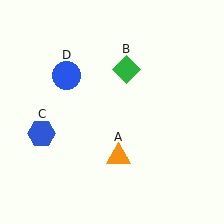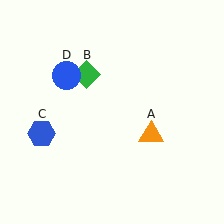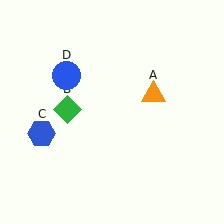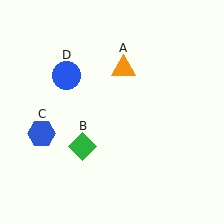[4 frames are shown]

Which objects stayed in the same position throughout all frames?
Blue hexagon (object C) and blue circle (object D) remained stationary.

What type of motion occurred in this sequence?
The orange triangle (object A), green diamond (object B) rotated counterclockwise around the center of the scene.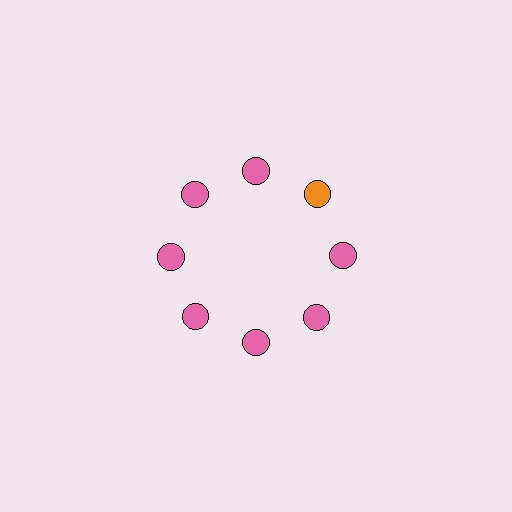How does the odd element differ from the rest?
It has a different color: orange instead of pink.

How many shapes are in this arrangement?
There are 8 shapes arranged in a ring pattern.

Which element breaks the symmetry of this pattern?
The orange circle at roughly the 2 o'clock position breaks the symmetry. All other shapes are pink circles.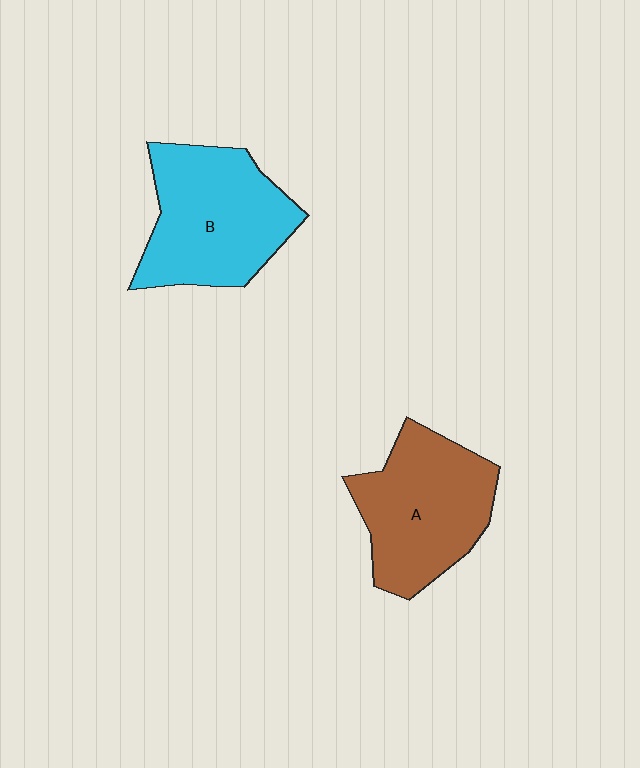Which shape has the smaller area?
Shape A (brown).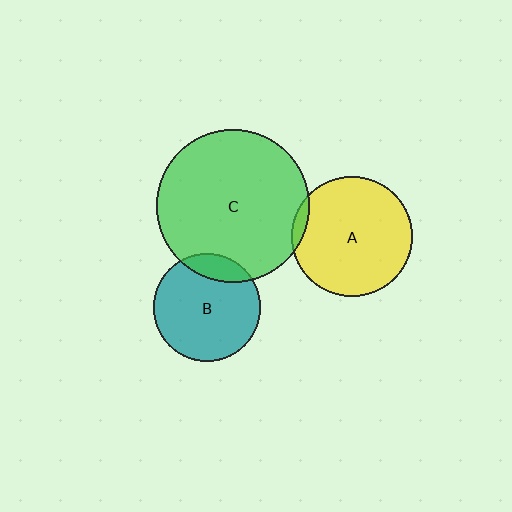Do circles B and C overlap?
Yes.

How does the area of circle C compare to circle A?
Approximately 1.6 times.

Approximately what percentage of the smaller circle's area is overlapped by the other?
Approximately 15%.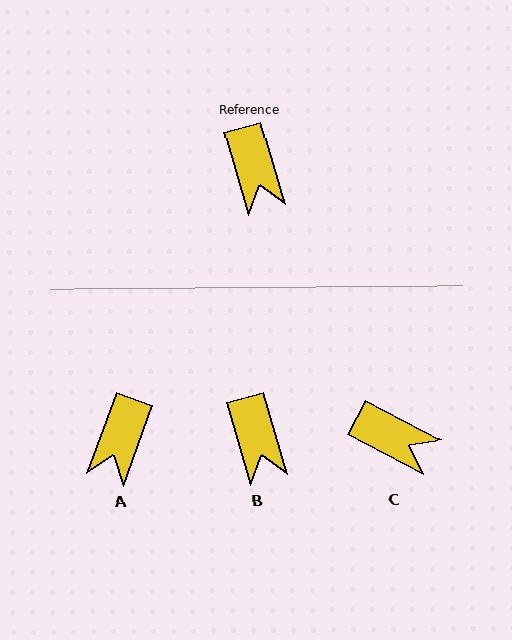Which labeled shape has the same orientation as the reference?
B.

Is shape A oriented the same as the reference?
No, it is off by about 36 degrees.